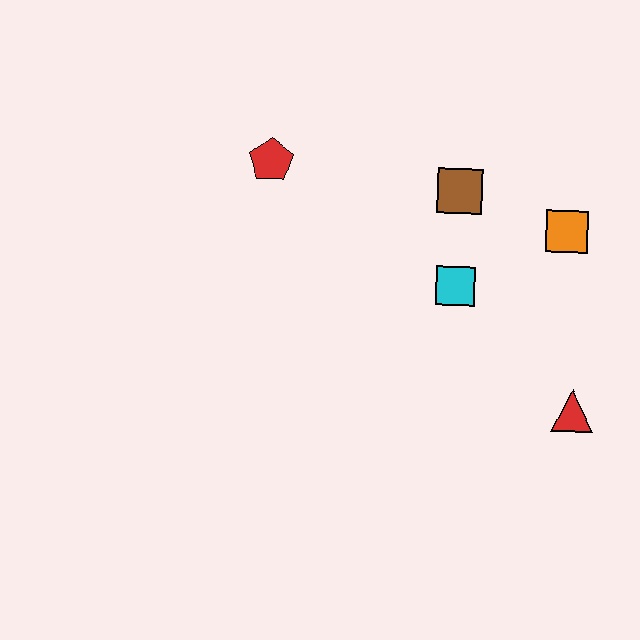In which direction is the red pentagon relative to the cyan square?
The red pentagon is to the left of the cyan square.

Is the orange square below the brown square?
Yes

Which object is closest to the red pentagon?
The brown square is closest to the red pentagon.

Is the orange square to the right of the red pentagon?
Yes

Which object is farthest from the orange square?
The red pentagon is farthest from the orange square.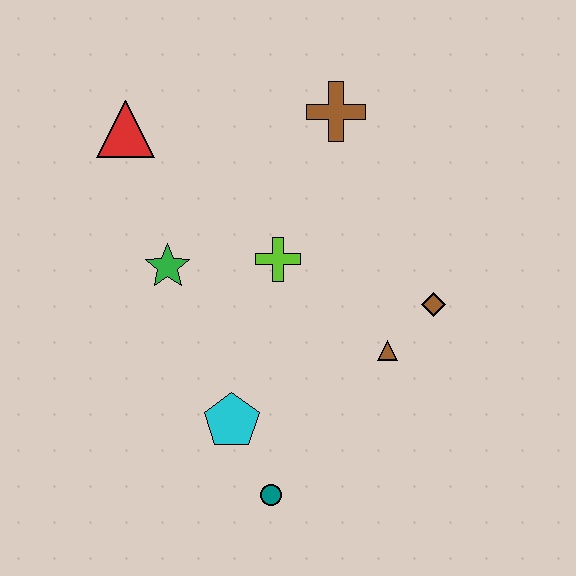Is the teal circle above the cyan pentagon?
No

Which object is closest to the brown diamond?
The brown triangle is closest to the brown diamond.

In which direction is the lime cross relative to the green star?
The lime cross is to the right of the green star.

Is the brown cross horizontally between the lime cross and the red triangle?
No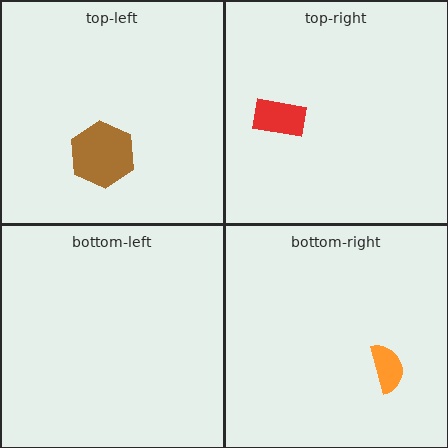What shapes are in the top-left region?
The brown hexagon.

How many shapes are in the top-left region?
1.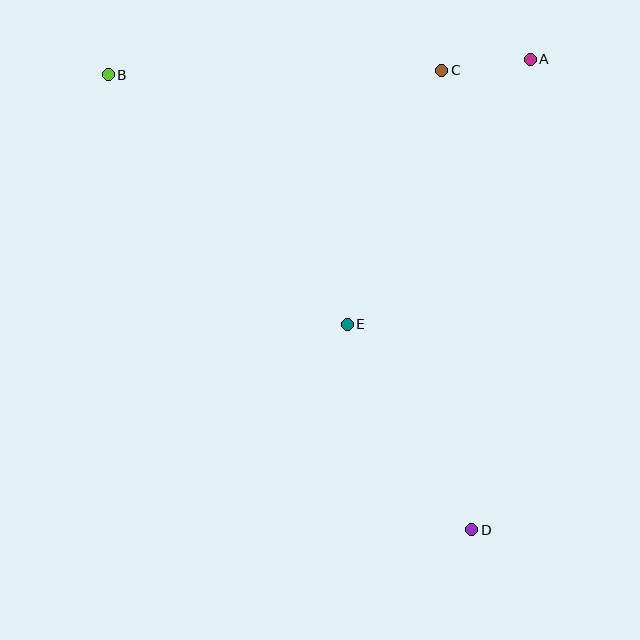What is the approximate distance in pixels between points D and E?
The distance between D and E is approximately 240 pixels.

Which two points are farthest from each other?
Points B and D are farthest from each other.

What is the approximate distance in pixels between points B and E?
The distance between B and E is approximately 346 pixels.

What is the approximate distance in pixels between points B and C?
The distance between B and C is approximately 333 pixels.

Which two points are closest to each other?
Points A and C are closest to each other.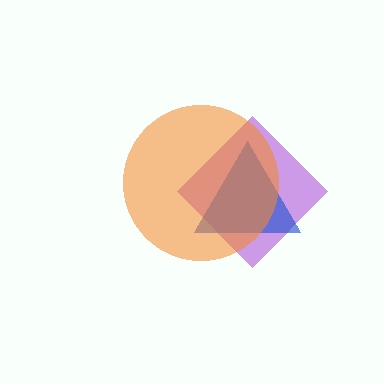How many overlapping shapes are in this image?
There are 3 overlapping shapes in the image.